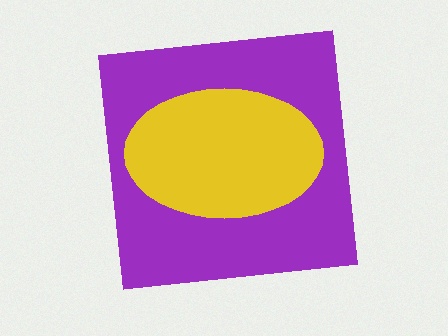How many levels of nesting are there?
2.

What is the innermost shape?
The yellow ellipse.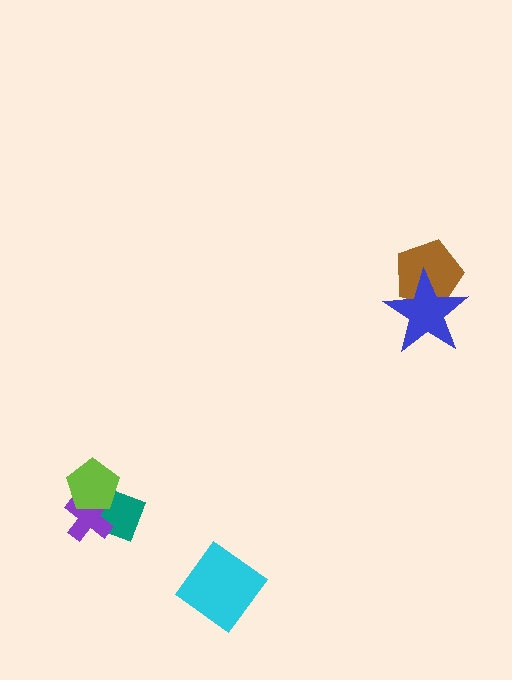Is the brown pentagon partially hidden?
Yes, it is partially covered by another shape.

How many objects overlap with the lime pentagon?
2 objects overlap with the lime pentagon.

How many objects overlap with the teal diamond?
2 objects overlap with the teal diamond.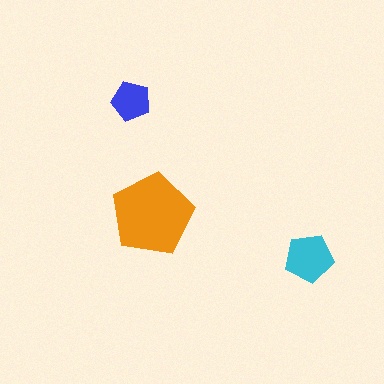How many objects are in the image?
There are 3 objects in the image.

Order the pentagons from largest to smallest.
the orange one, the cyan one, the blue one.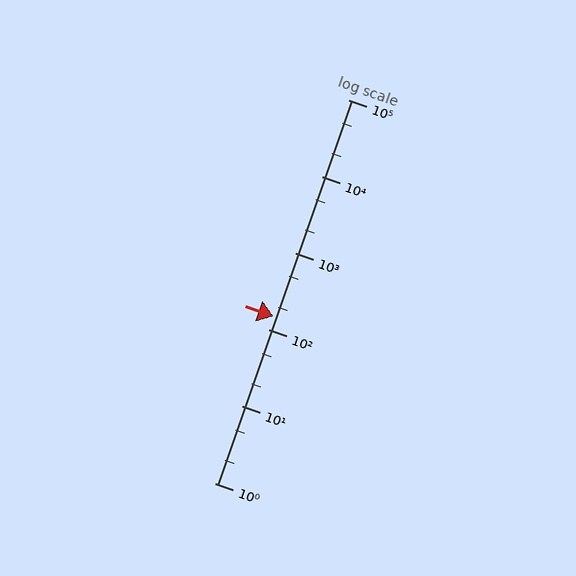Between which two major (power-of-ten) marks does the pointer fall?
The pointer is between 100 and 1000.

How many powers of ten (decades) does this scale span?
The scale spans 5 decades, from 1 to 100000.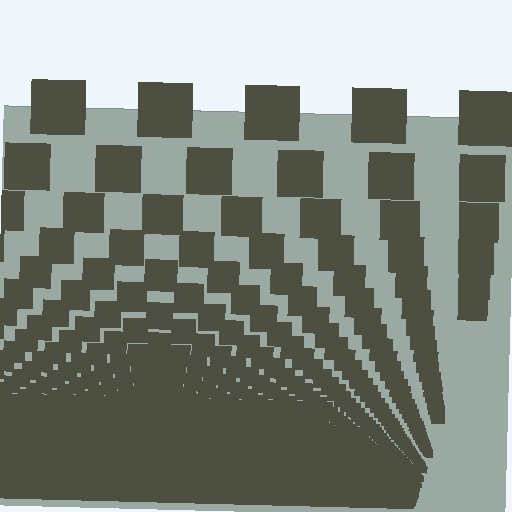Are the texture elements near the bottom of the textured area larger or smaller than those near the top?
Smaller. The gradient is inverted — elements near the bottom are smaller and denser.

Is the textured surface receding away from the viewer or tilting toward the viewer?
The surface appears to tilt toward the viewer. Texture elements get larger and sparser toward the top.